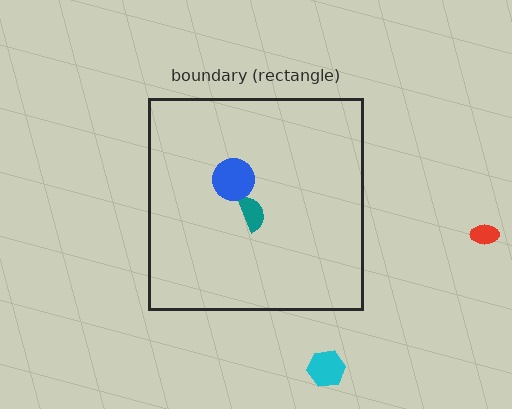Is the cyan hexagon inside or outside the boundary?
Outside.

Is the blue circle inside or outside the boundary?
Inside.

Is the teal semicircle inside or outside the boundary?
Inside.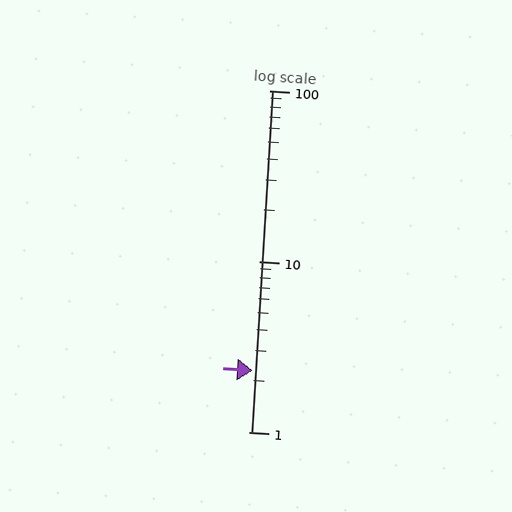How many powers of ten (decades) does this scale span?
The scale spans 2 decades, from 1 to 100.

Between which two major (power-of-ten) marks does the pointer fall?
The pointer is between 1 and 10.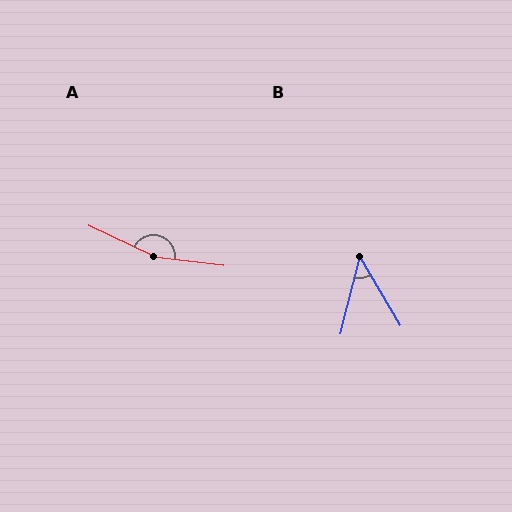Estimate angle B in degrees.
Approximately 44 degrees.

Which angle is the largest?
A, at approximately 161 degrees.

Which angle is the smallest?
B, at approximately 44 degrees.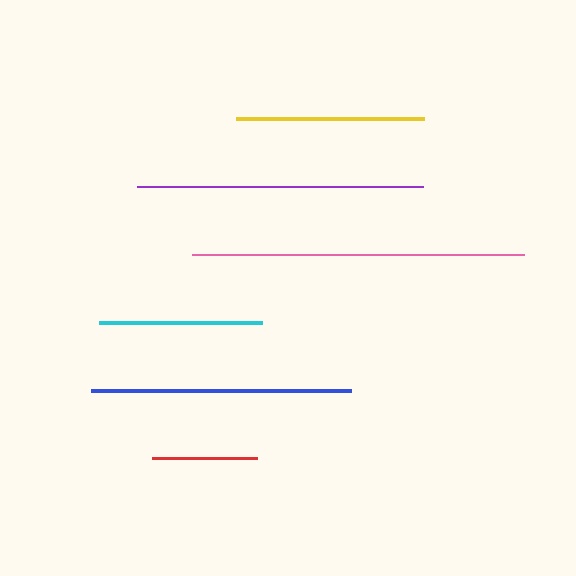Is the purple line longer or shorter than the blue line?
The purple line is longer than the blue line.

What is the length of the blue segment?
The blue segment is approximately 260 pixels long.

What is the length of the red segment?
The red segment is approximately 105 pixels long.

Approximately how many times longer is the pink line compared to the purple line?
The pink line is approximately 1.2 times the length of the purple line.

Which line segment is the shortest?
The red line is the shortest at approximately 105 pixels.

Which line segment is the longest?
The pink line is the longest at approximately 332 pixels.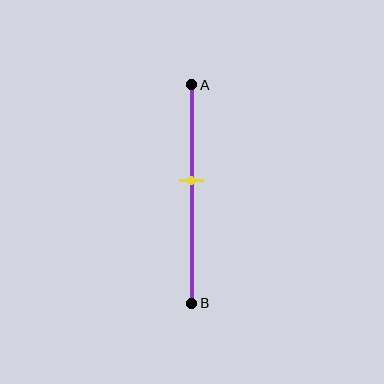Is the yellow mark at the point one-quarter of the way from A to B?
No, the mark is at about 45% from A, not at the 25% one-quarter point.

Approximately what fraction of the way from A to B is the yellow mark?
The yellow mark is approximately 45% of the way from A to B.